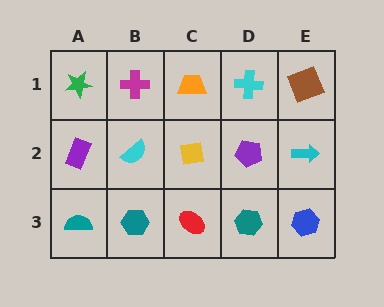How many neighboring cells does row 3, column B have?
3.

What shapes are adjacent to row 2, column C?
An orange trapezoid (row 1, column C), a red ellipse (row 3, column C), a cyan semicircle (row 2, column B), a purple pentagon (row 2, column D).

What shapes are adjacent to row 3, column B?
A cyan semicircle (row 2, column B), a teal semicircle (row 3, column A), a red ellipse (row 3, column C).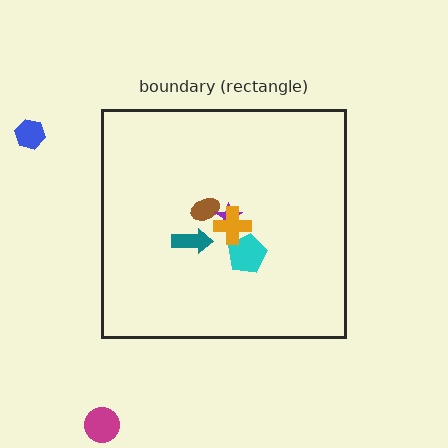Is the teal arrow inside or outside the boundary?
Inside.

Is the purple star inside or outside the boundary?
Inside.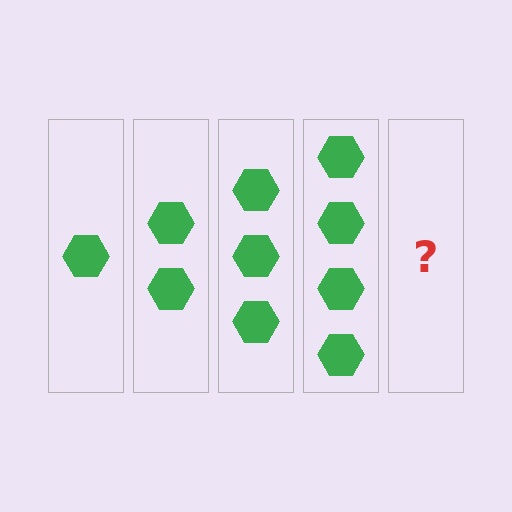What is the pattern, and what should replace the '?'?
The pattern is that each step adds one more hexagon. The '?' should be 5 hexagons.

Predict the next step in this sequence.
The next step is 5 hexagons.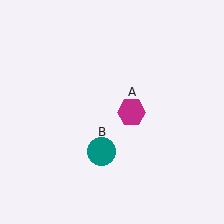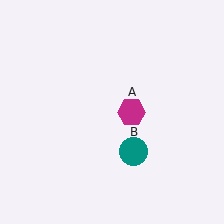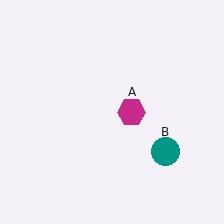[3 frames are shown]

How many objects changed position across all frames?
1 object changed position: teal circle (object B).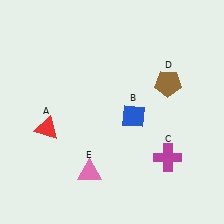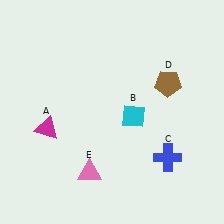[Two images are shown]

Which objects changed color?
A changed from red to magenta. B changed from blue to cyan. C changed from magenta to blue.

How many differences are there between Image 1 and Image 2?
There are 3 differences between the two images.